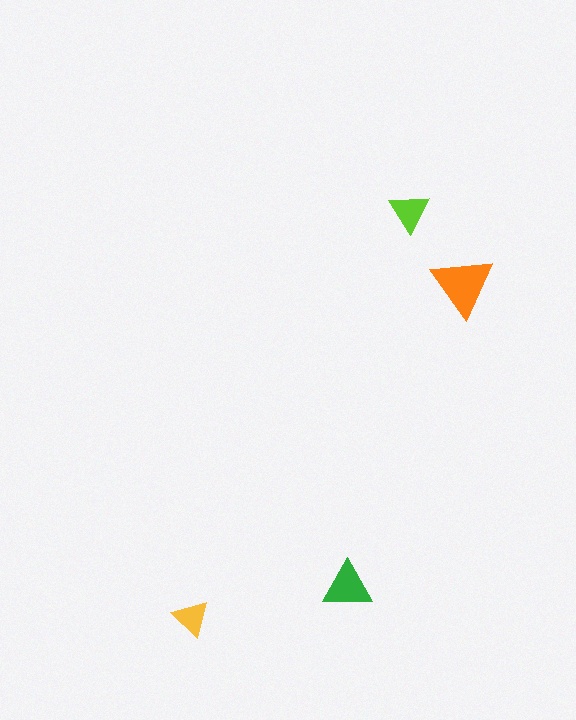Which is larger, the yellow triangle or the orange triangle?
The orange one.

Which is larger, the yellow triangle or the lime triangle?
The lime one.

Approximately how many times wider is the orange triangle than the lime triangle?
About 1.5 times wider.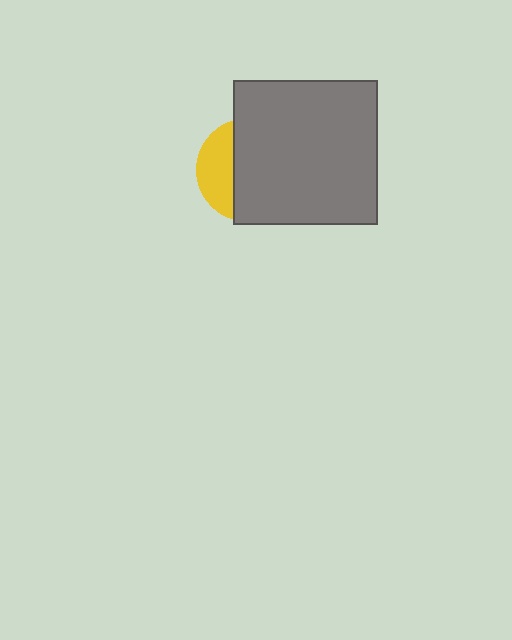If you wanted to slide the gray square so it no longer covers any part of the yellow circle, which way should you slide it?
Slide it right — that is the most direct way to separate the two shapes.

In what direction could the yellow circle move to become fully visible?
The yellow circle could move left. That would shift it out from behind the gray square entirely.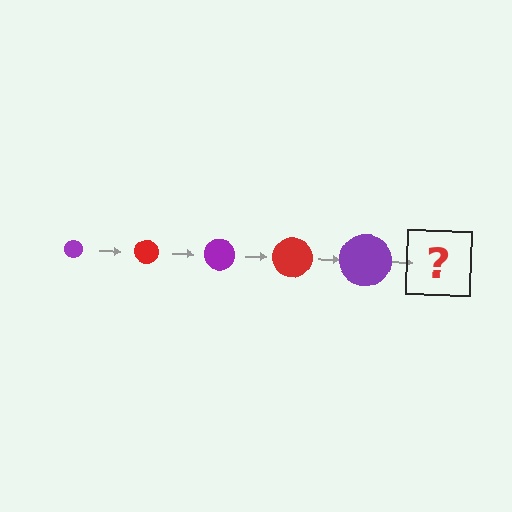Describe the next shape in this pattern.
It should be a red circle, larger than the previous one.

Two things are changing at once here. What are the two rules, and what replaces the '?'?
The two rules are that the circle grows larger each step and the color cycles through purple and red. The '?' should be a red circle, larger than the previous one.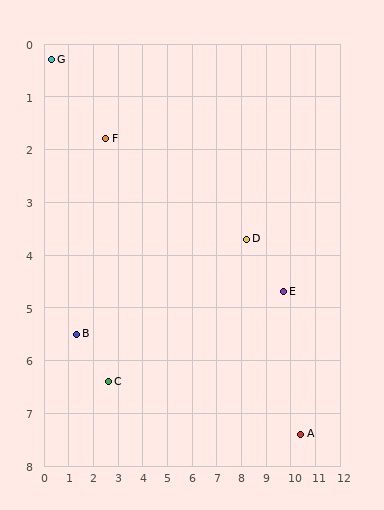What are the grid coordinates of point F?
Point F is at approximately (2.5, 1.8).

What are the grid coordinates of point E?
Point E is at approximately (9.7, 4.7).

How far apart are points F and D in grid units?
Points F and D are about 6.0 grid units apart.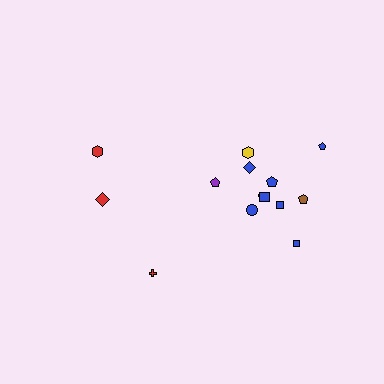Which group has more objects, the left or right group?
The right group.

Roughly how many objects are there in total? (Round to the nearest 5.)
Roughly 15 objects in total.